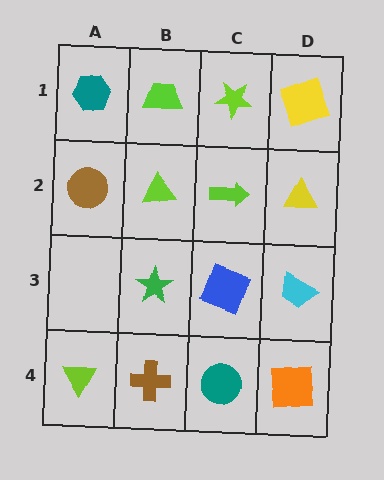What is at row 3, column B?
A green star.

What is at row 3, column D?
A cyan trapezoid.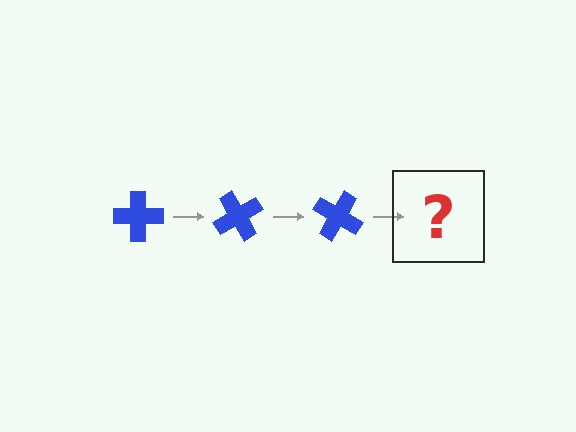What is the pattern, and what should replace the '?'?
The pattern is that the cross rotates 60 degrees each step. The '?' should be a blue cross rotated 180 degrees.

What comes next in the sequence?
The next element should be a blue cross rotated 180 degrees.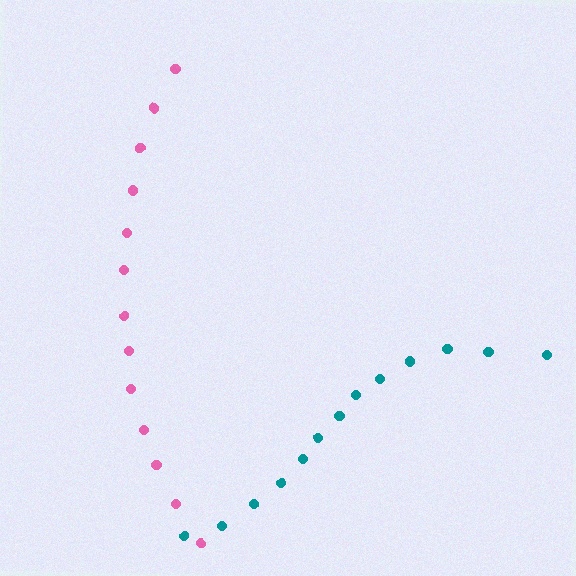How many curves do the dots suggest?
There are 2 distinct paths.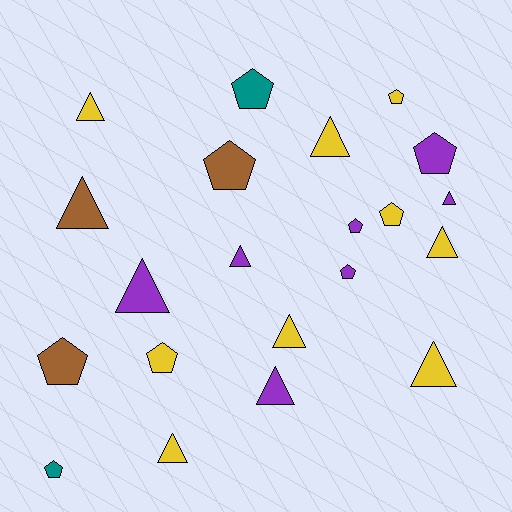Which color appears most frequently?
Yellow, with 9 objects.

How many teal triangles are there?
There are no teal triangles.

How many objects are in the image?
There are 21 objects.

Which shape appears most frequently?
Triangle, with 11 objects.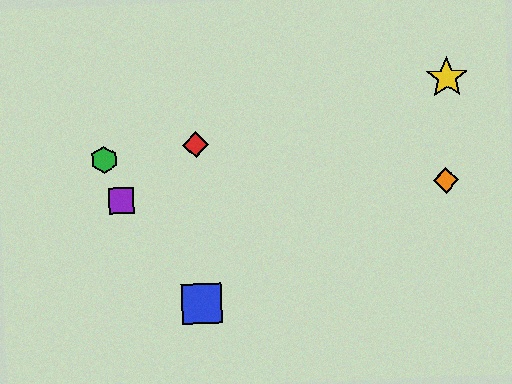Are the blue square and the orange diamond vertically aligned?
No, the blue square is at x≈201 and the orange diamond is at x≈446.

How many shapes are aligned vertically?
2 shapes (the red diamond, the blue square) are aligned vertically.